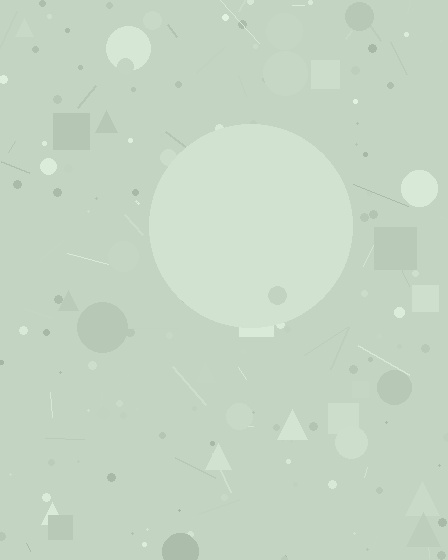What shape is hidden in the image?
A circle is hidden in the image.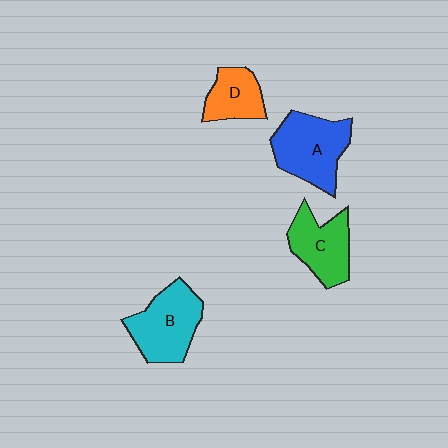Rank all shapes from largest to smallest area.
From largest to smallest: A (blue), B (cyan), C (green), D (orange).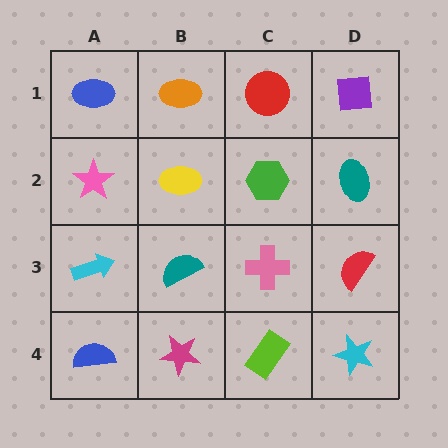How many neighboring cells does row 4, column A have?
2.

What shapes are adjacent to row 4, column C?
A pink cross (row 3, column C), a magenta star (row 4, column B), a cyan star (row 4, column D).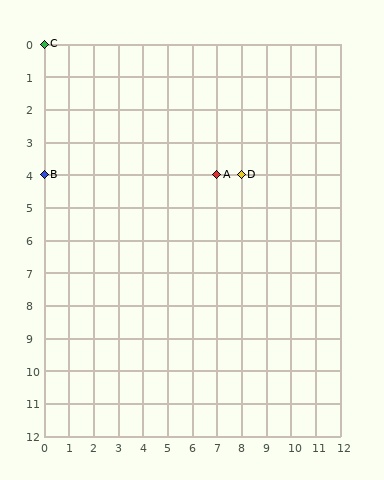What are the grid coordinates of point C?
Point C is at grid coordinates (0, 0).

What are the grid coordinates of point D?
Point D is at grid coordinates (8, 4).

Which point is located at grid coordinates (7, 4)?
Point A is at (7, 4).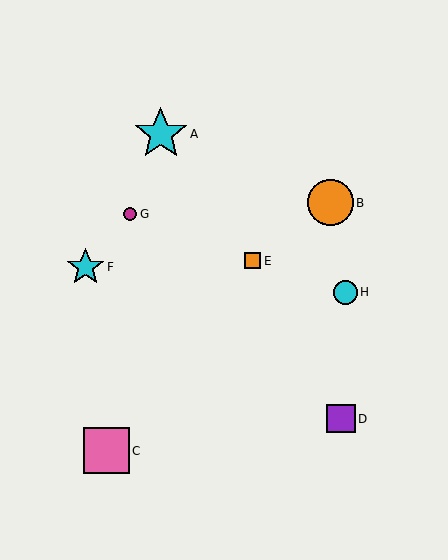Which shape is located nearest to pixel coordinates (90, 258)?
The cyan star (labeled F) at (86, 267) is nearest to that location.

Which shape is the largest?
The cyan star (labeled A) is the largest.